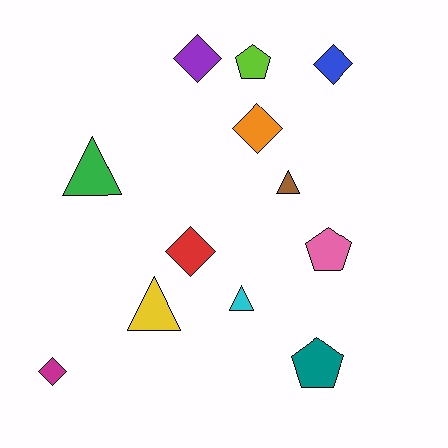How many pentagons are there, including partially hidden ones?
There are 3 pentagons.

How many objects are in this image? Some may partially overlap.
There are 12 objects.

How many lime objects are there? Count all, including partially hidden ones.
There is 1 lime object.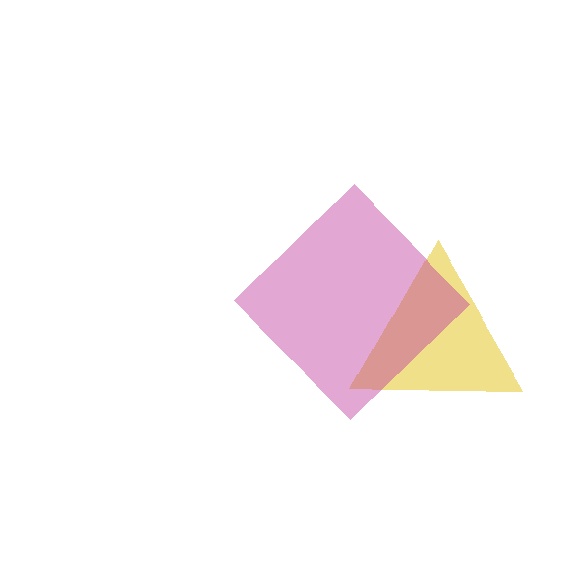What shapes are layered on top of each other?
The layered shapes are: a yellow triangle, a magenta diamond.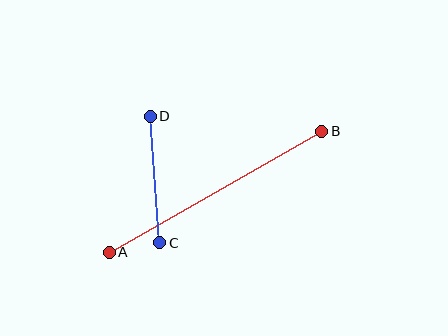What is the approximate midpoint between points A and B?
The midpoint is at approximately (216, 192) pixels.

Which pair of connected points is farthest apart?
Points A and B are farthest apart.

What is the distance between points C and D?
The distance is approximately 127 pixels.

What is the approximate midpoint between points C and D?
The midpoint is at approximately (155, 179) pixels.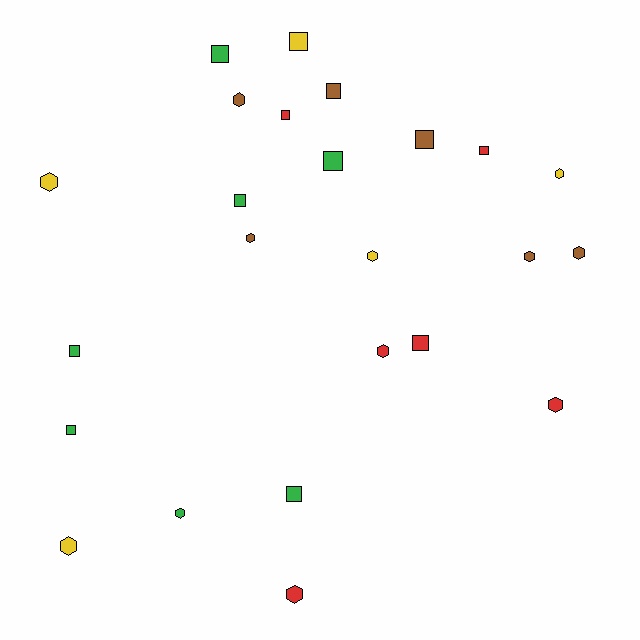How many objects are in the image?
There are 24 objects.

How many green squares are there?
There are 6 green squares.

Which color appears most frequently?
Green, with 7 objects.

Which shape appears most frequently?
Hexagon, with 12 objects.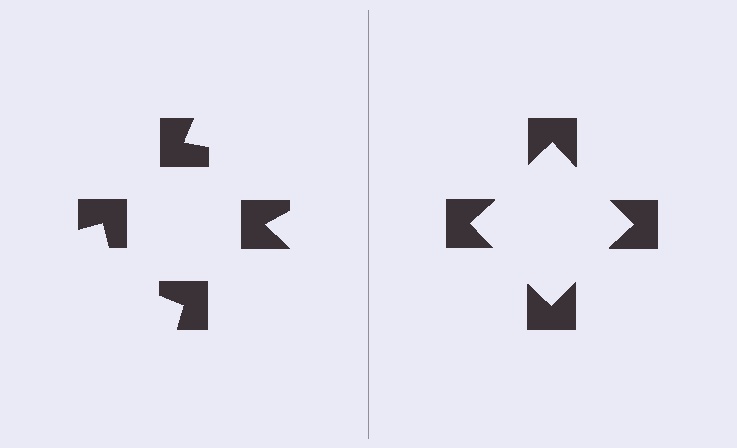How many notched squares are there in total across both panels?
8 — 4 on each side.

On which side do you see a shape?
An illusory square appears on the right side. On the left side the wedge cuts are rotated, so no coherent shape forms.